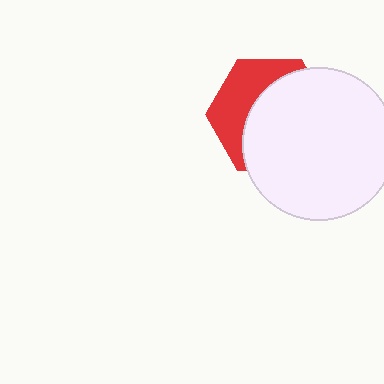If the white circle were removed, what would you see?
You would see the complete red hexagon.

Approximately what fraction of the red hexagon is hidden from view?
Roughly 62% of the red hexagon is hidden behind the white circle.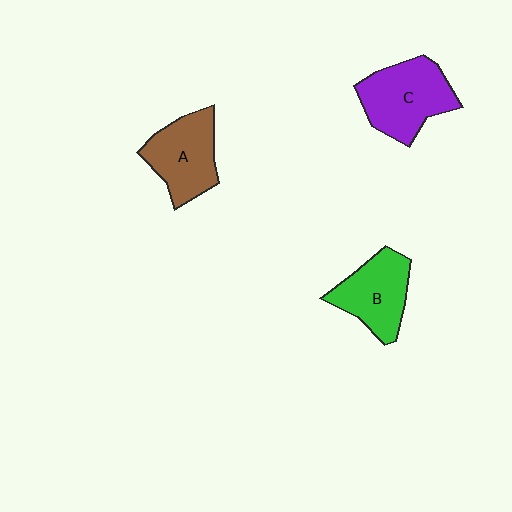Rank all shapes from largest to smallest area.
From largest to smallest: C (purple), A (brown), B (green).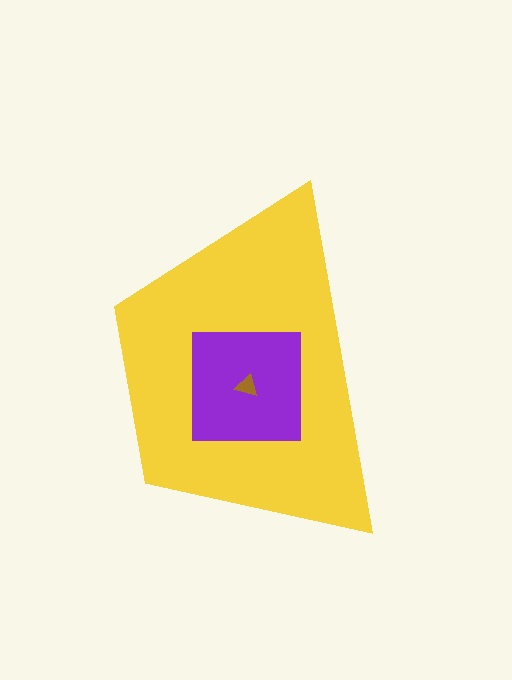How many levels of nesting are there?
3.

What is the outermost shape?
The yellow trapezoid.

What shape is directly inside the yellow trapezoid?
The purple square.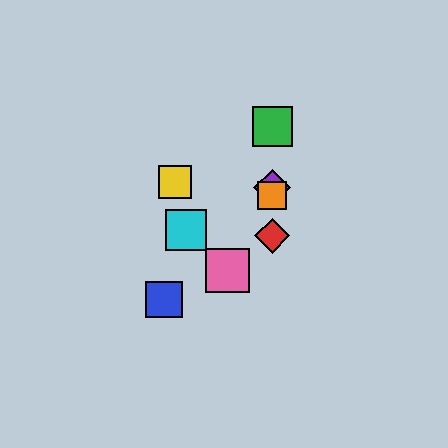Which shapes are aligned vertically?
The red diamond, the green square, the purple diamond, the orange square are aligned vertically.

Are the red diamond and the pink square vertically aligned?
No, the red diamond is at x≈272 and the pink square is at x≈228.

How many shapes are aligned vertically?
4 shapes (the red diamond, the green square, the purple diamond, the orange square) are aligned vertically.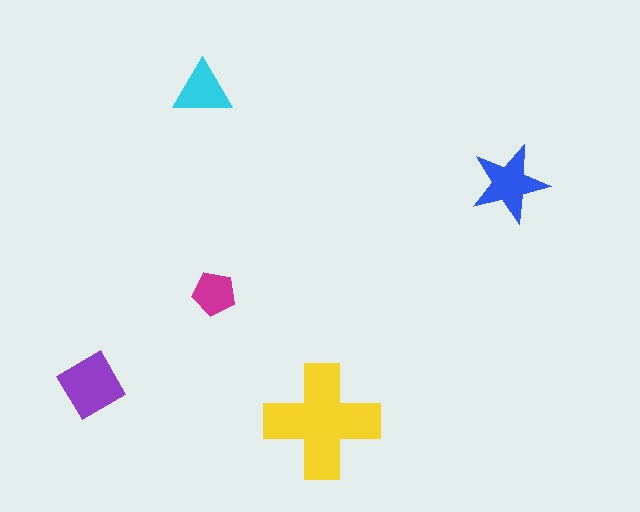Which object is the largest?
The yellow cross.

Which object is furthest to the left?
The purple diamond is leftmost.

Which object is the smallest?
The magenta pentagon.